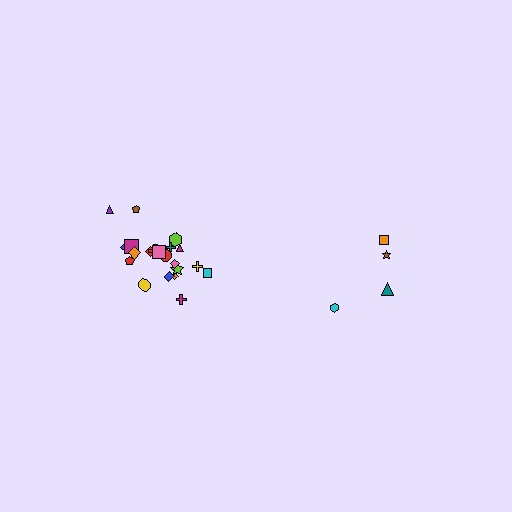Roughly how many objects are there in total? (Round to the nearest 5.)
Roughly 25 objects in total.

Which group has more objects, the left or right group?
The left group.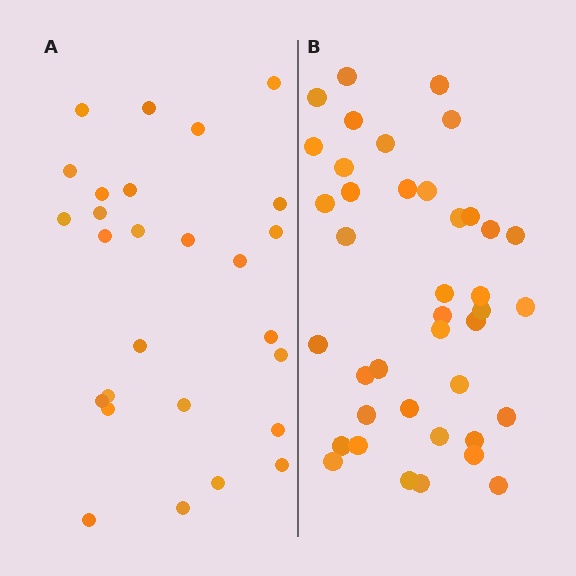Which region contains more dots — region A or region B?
Region B (the right region) has more dots.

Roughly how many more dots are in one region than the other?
Region B has approximately 15 more dots than region A.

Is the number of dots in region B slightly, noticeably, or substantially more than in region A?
Region B has substantially more. The ratio is roughly 1.5 to 1.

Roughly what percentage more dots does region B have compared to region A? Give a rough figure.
About 50% more.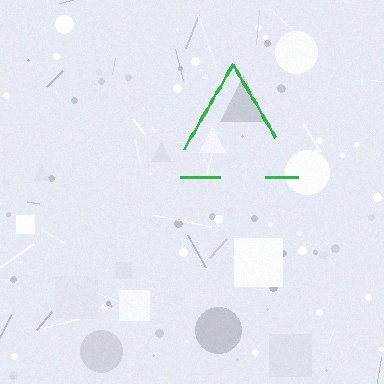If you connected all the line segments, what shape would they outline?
They would outline a triangle.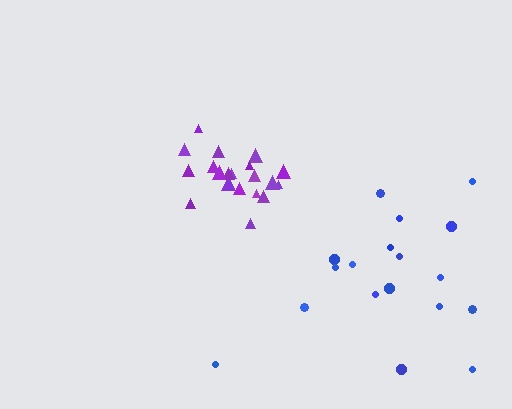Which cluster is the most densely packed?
Purple.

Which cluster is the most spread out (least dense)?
Blue.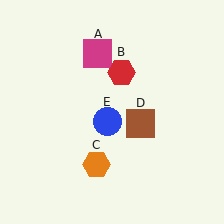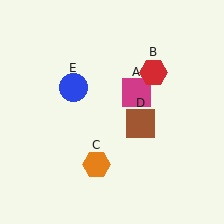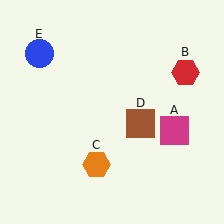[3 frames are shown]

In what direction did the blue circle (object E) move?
The blue circle (object E) moved up and to the left.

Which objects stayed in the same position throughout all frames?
Orange hexagon (object C) and brown square (object D) remained stationary.